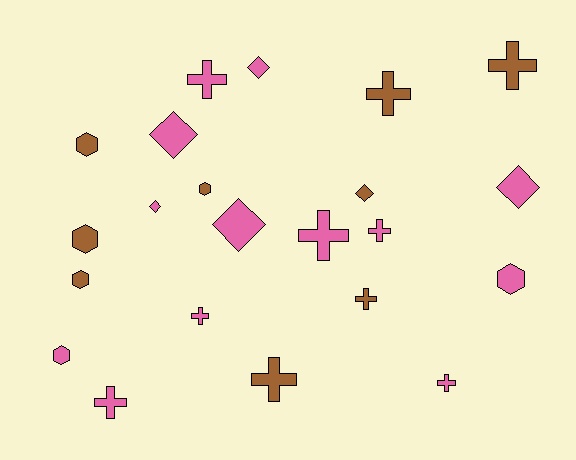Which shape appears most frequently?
Cross, with 10 objects.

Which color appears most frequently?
Pink, with 13 objects.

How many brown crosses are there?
There are 4 brown crosses.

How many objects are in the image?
There are 22 objects.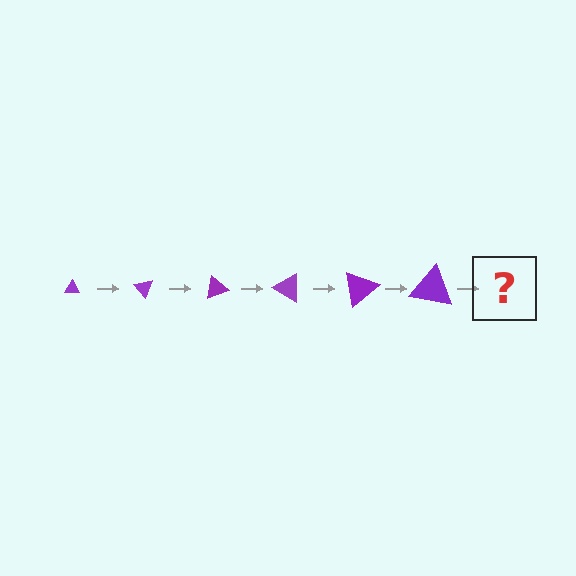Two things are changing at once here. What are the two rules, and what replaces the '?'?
The two rules are that the triangle grows larger each step and it rotates 50 degrees each step. The '?' should be a triangle, larger than the previous one and rotated 300 degrees from the start.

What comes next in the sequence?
The next element should be a triangle, larger than the previous one and rotated 300 degrees from the start.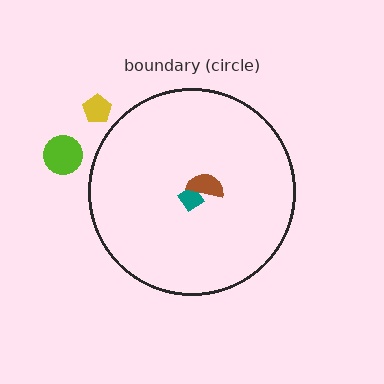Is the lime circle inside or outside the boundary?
Outside.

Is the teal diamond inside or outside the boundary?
Inside.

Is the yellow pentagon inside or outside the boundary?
Outside.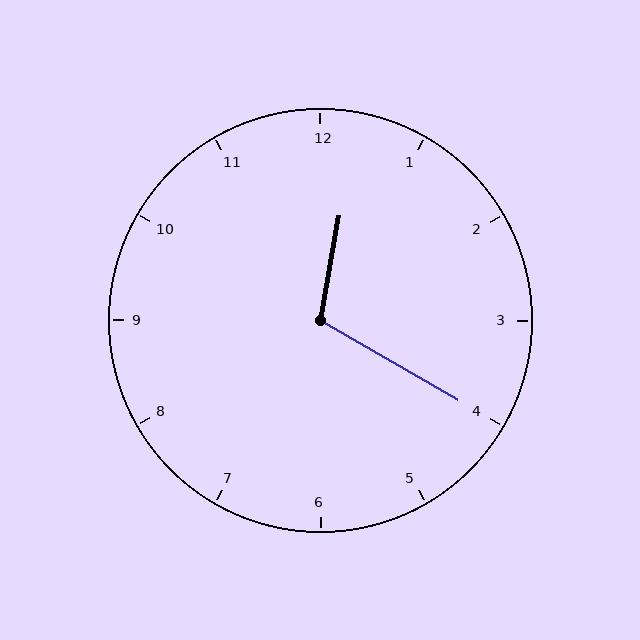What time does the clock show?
12:20.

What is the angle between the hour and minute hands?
Approximately 110 degrees.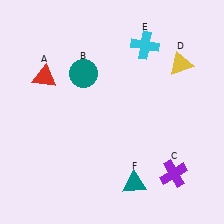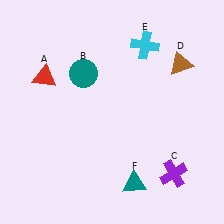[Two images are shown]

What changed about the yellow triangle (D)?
In Image 1, D is yellow. In Image 2, it changed to brown.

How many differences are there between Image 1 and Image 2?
There is 1 difference between the two images.